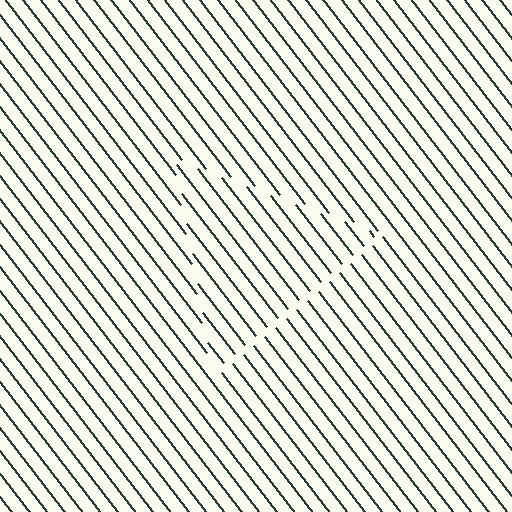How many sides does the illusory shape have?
3 sides — the line-ends trace a triangle.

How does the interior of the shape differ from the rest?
The interior of the shape contains the same grating, shifted by half a period — the contour is defined by the phase discontinuity where line-ends from the inner and outer gratings abut.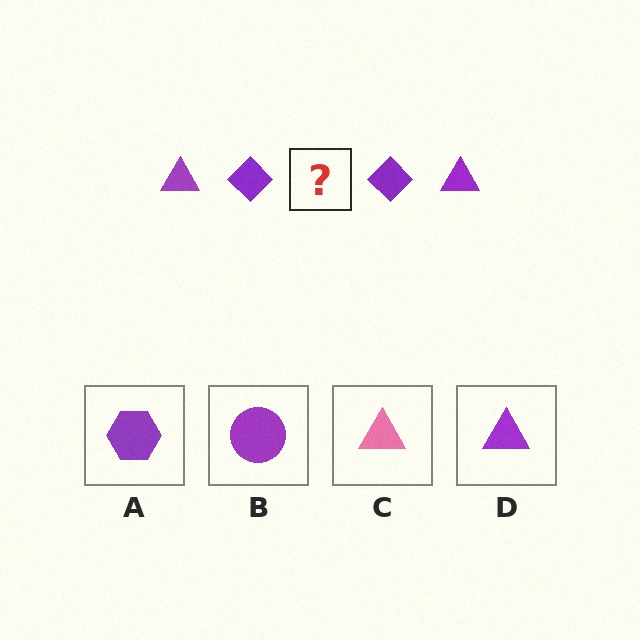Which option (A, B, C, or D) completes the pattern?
D.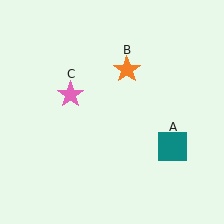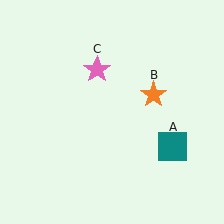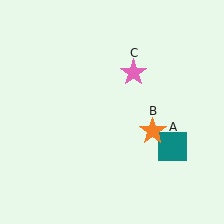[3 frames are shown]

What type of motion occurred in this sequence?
The orange star (object B), pink star (object C) rotated clockwise around the center of the scene.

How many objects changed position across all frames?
2 objects changed position: orange star (object B), pink star (object C).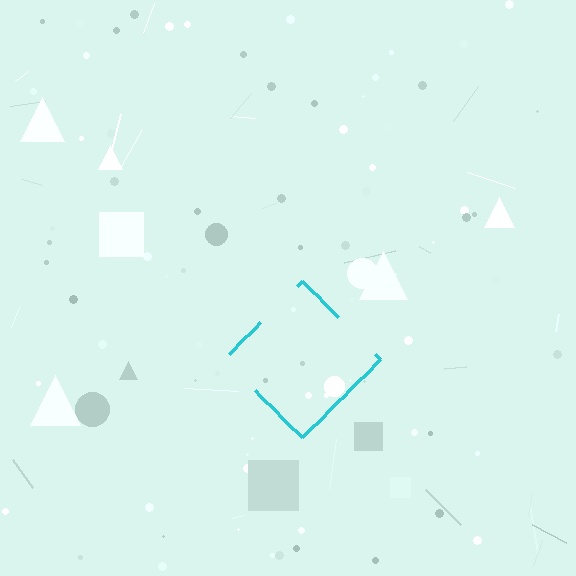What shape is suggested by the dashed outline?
The dashed outline suggests a diamond.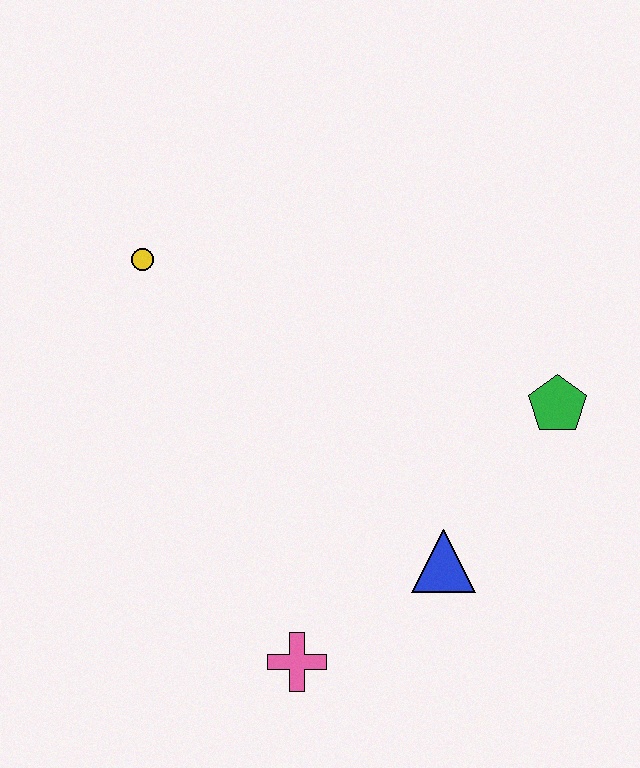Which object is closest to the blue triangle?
The pink cross is closest to the blue triangle.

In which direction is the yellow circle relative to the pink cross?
The yellow circle is above the pink cross.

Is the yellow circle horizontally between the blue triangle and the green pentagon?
No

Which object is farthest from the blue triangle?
The yellow circle is farthest from the blue triangle.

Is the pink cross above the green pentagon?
No